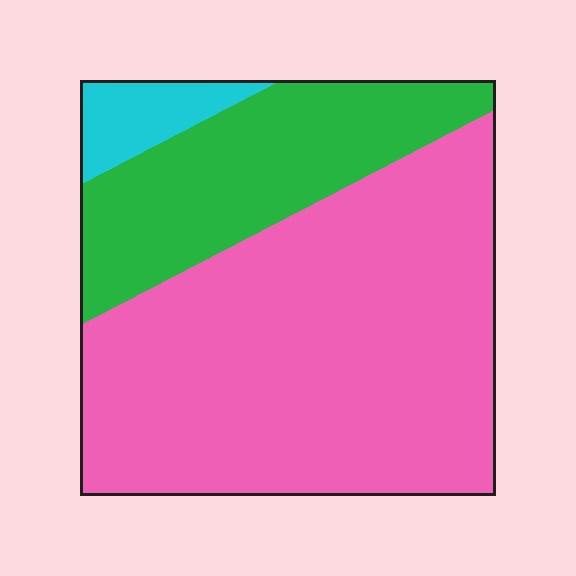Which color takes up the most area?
Pink, at roughly 65%.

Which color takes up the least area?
Cyan, at roughly 5%.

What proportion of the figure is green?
Green covers 27% of the figure.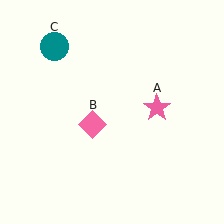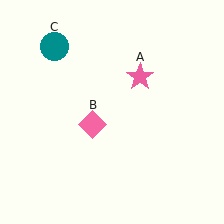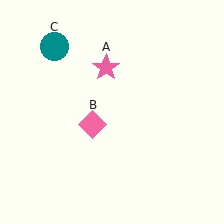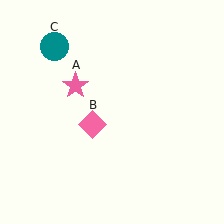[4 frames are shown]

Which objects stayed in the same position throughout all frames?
Pink diamond (object B) and teal circle (object C) remained stationary.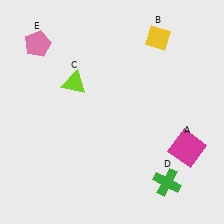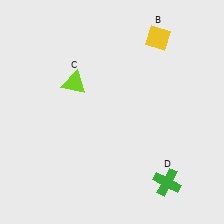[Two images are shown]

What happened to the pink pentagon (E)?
The pink pentagon (E) was removed in Image 2. It was in the top-left area of Image 1.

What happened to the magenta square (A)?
The magenta square (A) was removed in Image 2. It was in the bottom-right area of Image 1.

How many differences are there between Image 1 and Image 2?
There are 2 differences between the two images.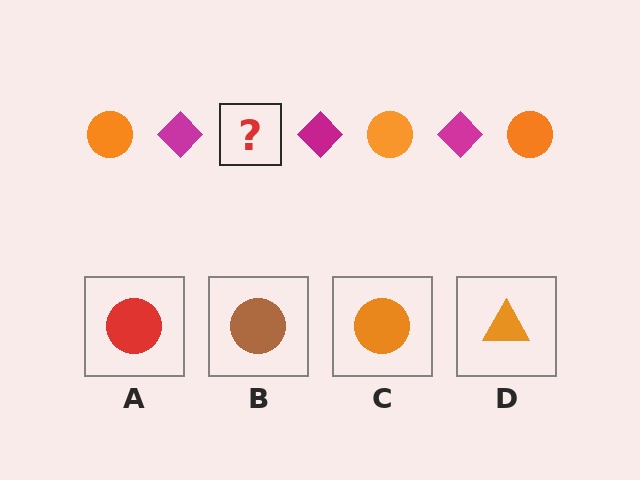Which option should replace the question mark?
Option C.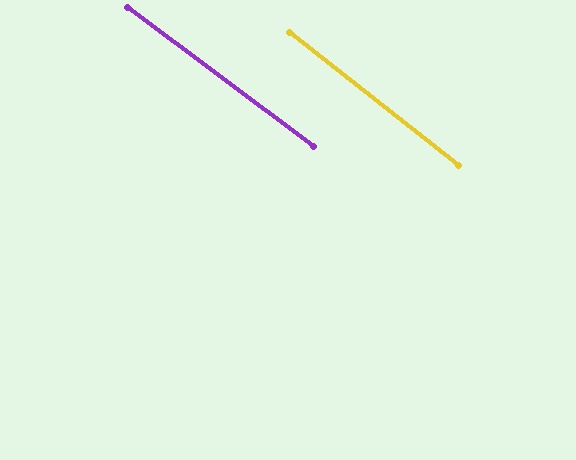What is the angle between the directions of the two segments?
Approximately 1 degree.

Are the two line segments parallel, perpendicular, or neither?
Parallel — their directions differ by only 1.3°.